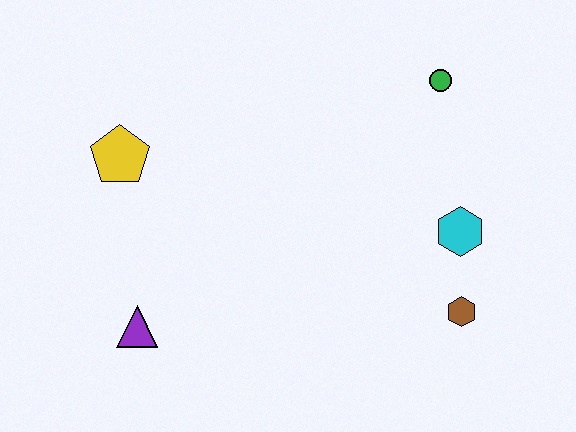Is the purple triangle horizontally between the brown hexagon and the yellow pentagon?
Yes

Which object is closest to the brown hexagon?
The cyan hexagon is closest to the brown hexagon.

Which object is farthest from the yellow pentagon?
The brown hexagon is farthest from the yellow pentagon.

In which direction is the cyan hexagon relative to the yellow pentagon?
The cyan hexagon is to the right of the yellow pentagon.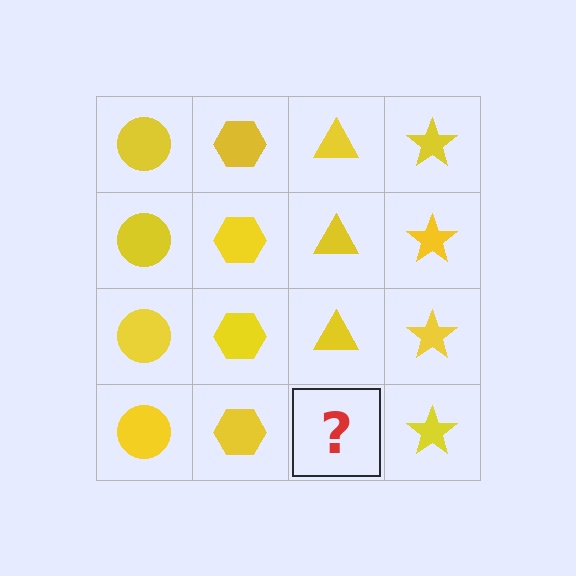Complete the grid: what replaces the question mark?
The question mark should be replaced with a yellow triangle.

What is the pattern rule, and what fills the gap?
The rule is that each column has a consistent shape. The gap should be filled with a yellow triangle.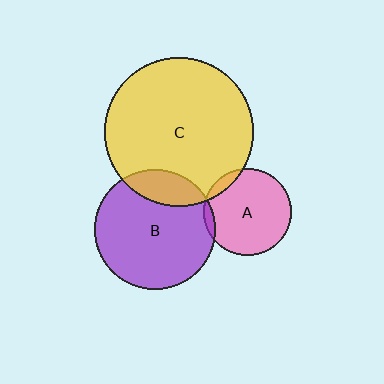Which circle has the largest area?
Circle C (yellow).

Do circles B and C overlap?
Yes.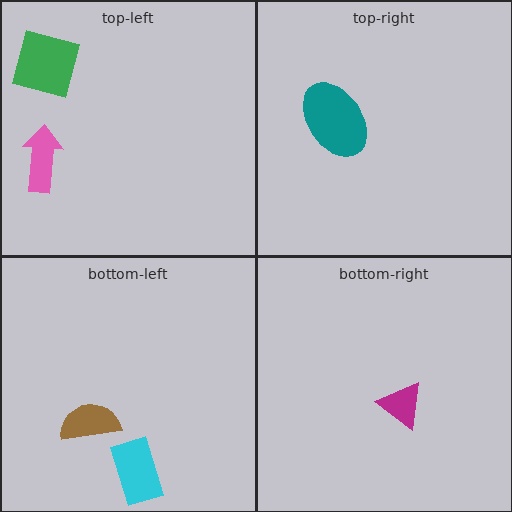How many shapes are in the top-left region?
2.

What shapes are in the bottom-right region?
The magenta triangle.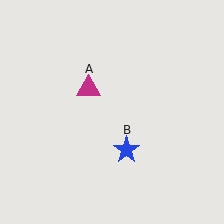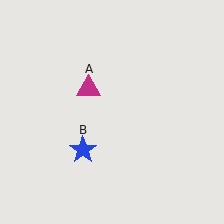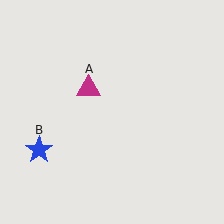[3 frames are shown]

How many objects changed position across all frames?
1 object changed position: blue star (object B).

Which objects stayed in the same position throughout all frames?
Magenta triangle (object A) remained stationary.